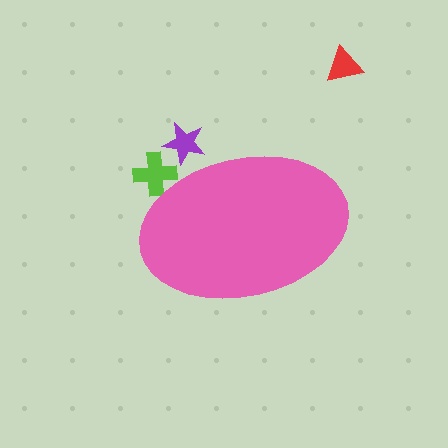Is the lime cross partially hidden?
Yes, the lime cross is partially hidden behind the pink ellipse.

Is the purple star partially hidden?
Yes, the purple star is partially hidden behind the pink ellipse.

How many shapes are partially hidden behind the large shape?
2 shapes are partially hidden.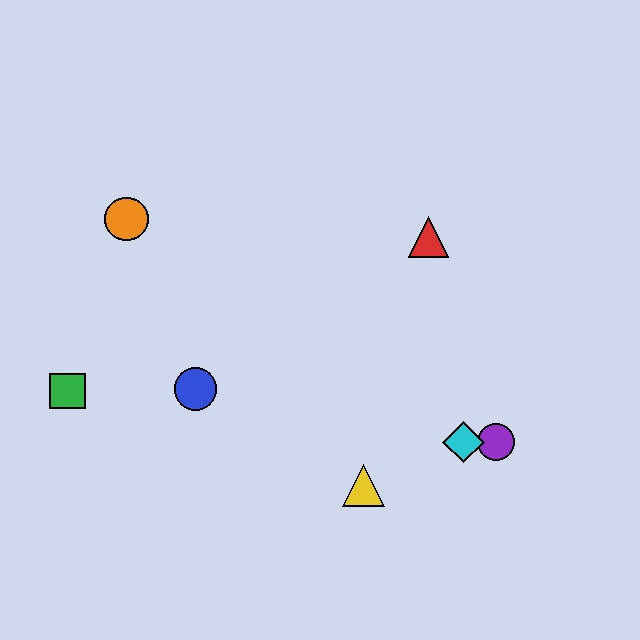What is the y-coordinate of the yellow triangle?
The yellow triangle is at y≈485.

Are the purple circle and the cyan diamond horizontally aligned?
Yes, both are at y≈442.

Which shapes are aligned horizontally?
The purple circle, the cyan diamond are aligned horizontally.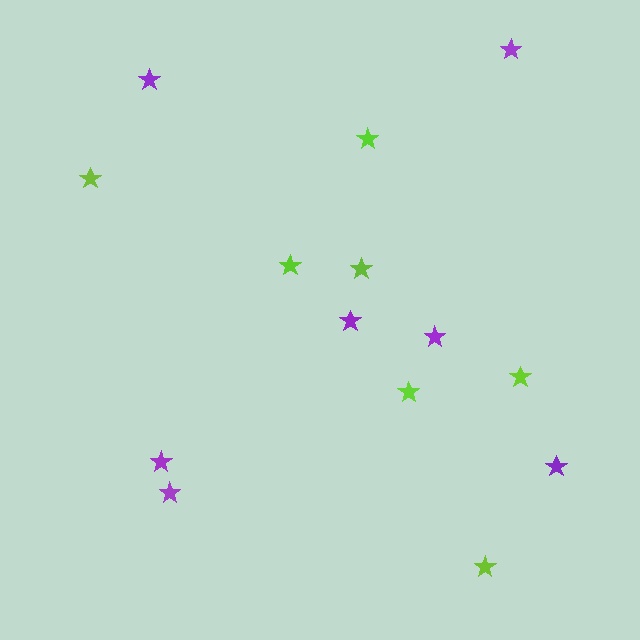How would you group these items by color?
There are 2 groups: one group of purple stars (7) and one group of lime stars (7).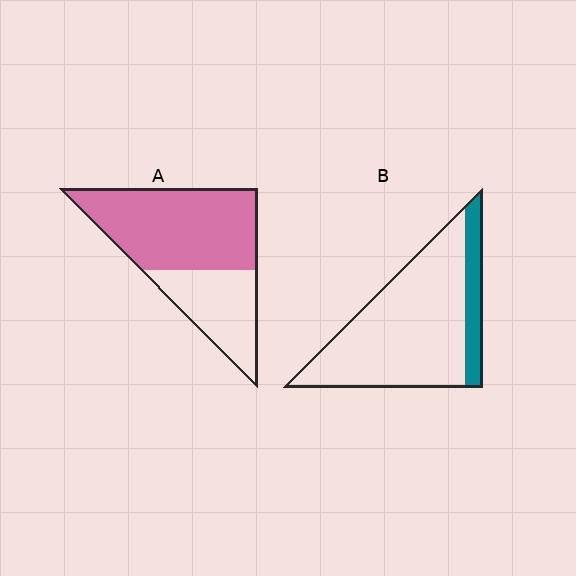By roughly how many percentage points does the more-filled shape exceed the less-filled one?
By roughly 50 percentage points (A over B).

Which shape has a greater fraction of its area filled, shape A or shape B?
Shape A.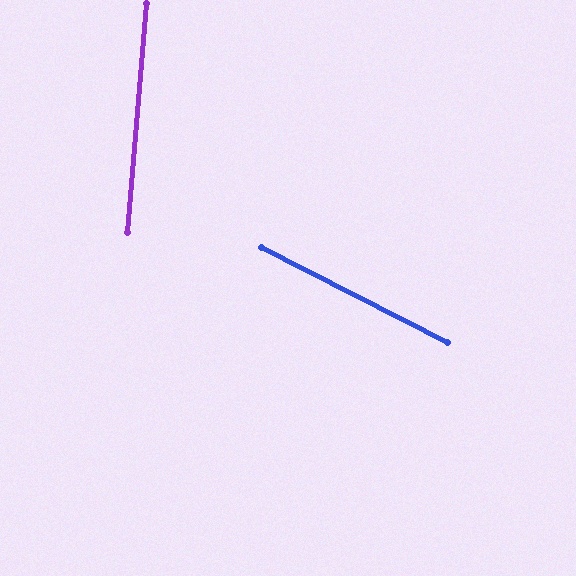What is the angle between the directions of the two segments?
Approximately 68 degrees.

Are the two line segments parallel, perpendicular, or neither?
Neither parallel nor perpendicular — they differ by about 68°.